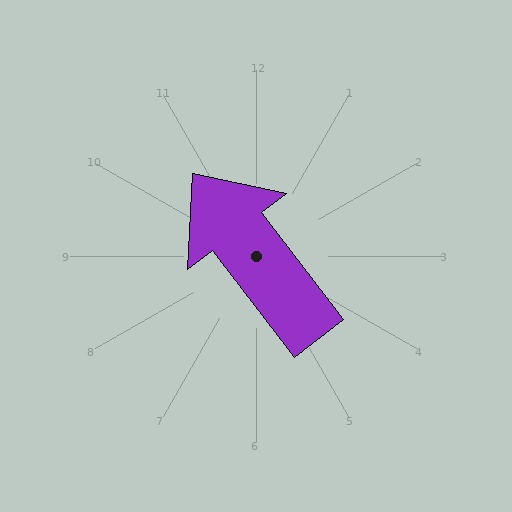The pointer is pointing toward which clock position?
Roughly 11 o'clock.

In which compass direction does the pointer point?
Northwest.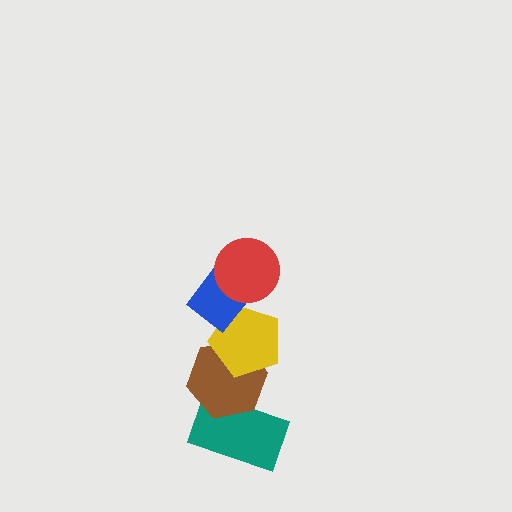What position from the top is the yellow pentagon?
The yellow pentagon is 3rd from the top.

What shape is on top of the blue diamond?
The red circle is on top of the blue diamond.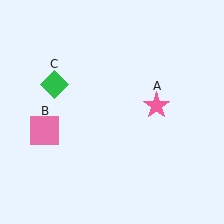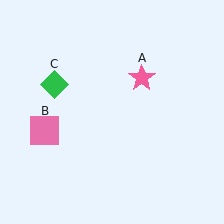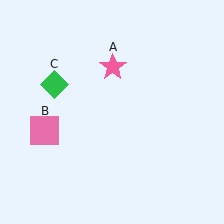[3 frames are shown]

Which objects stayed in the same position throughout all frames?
Pink square (object B) and green diamond (object C) remained stationary.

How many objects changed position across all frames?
1 object changed position: pink star (object A).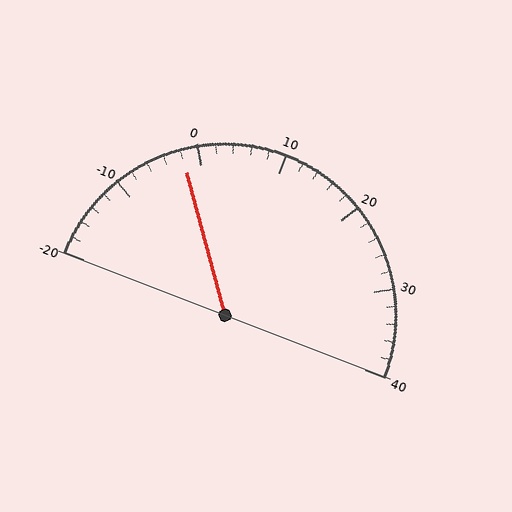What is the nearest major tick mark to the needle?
The nearest major tick mark is 0.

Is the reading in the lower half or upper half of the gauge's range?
The reading is in the lower half of the range (-20 to 40).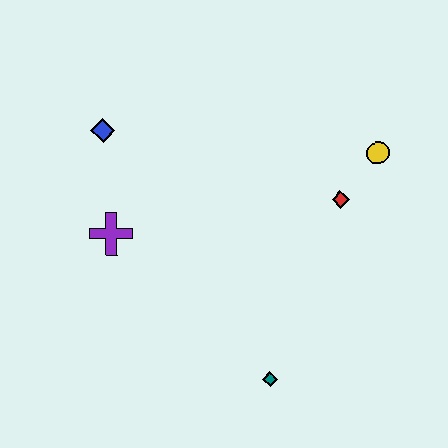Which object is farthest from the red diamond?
The blue diamond is farthest from the red diamond.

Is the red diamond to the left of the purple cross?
No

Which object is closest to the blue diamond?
The purple cross is closest to the blue diamond.